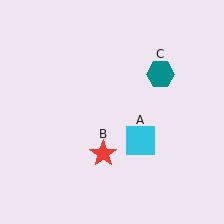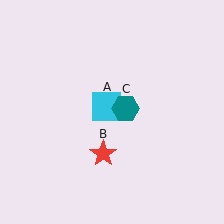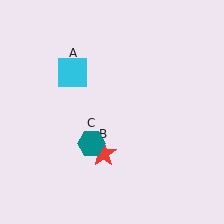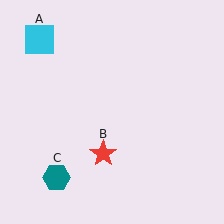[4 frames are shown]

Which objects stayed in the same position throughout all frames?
Red star (object B) remained stationary.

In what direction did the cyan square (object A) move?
The cyan square (object A) moved up and to the left.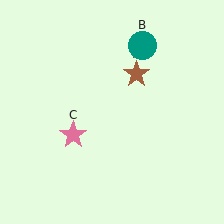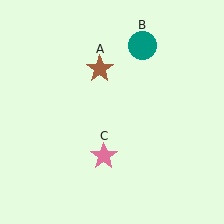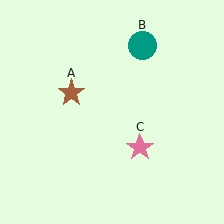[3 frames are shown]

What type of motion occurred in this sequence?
The brown star (object A), pink star (object C) rotated counterclockwise around the center of the scene.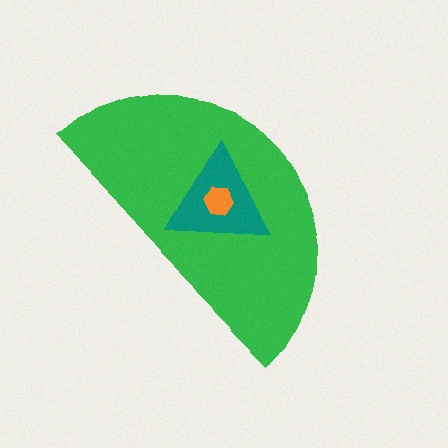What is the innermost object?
The orange hexagon.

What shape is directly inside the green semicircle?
The teal triangle.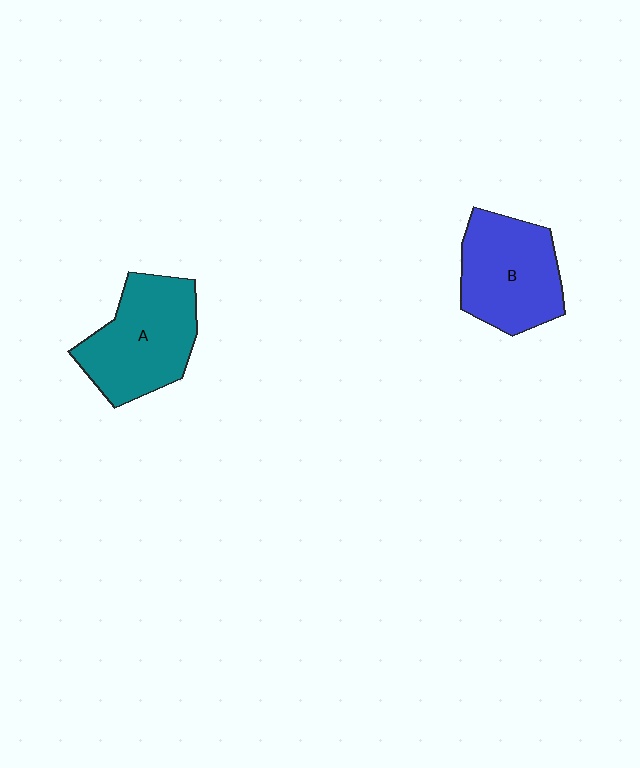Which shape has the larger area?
Shape A (teal).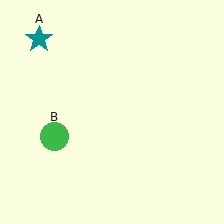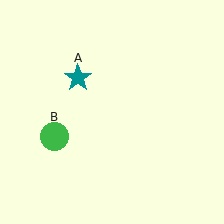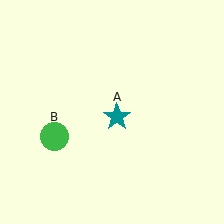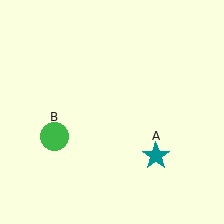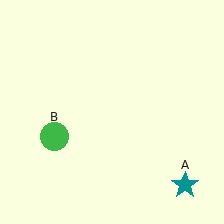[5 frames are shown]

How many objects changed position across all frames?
1 object changed position: teal star (object A).